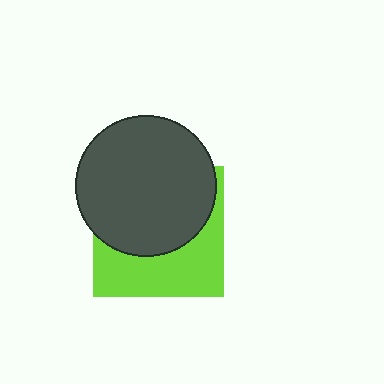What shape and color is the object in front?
The object in front is a dark gray circle.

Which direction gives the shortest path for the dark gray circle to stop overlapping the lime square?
Moving up gives the shortest separation.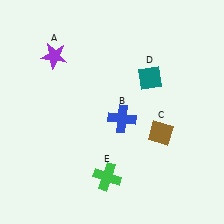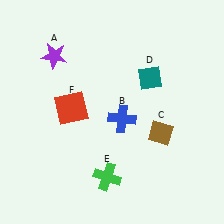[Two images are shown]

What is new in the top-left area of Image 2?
A red square (F) was added in the top-left area of Image 2.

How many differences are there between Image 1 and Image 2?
There is 1 difference between the two images.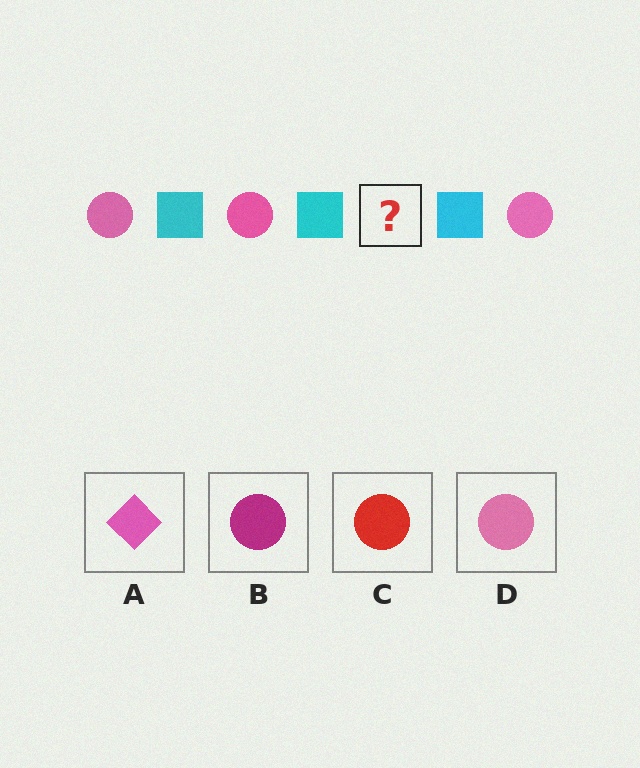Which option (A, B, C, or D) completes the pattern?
D.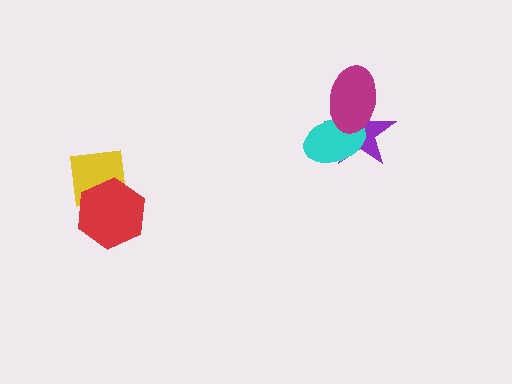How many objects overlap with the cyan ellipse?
2 objects overlap with the cyan ellipse.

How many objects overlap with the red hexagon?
1 object overlaps with the red hexagon.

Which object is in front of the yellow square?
The red hexagon is in front of the yellow square.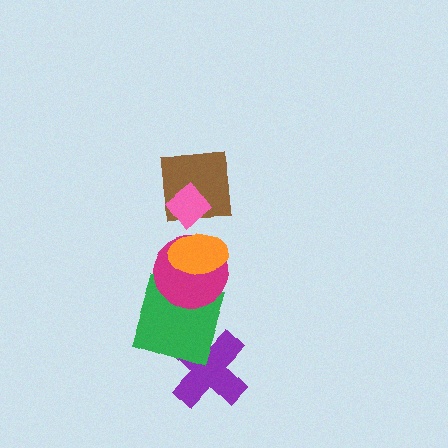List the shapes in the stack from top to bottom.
From top to bottom: the pink diamond, the brown square, the orange ellipse, the magenta circle, the green square, the purple cross.